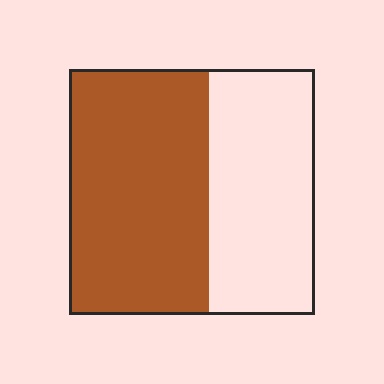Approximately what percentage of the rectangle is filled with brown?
Approximately 55%.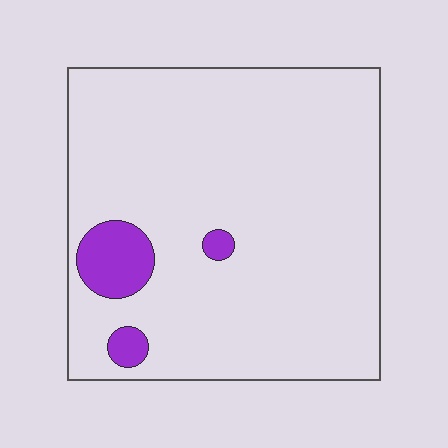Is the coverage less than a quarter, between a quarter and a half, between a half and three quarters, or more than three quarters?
Less than a quarter.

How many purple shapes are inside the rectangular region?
3.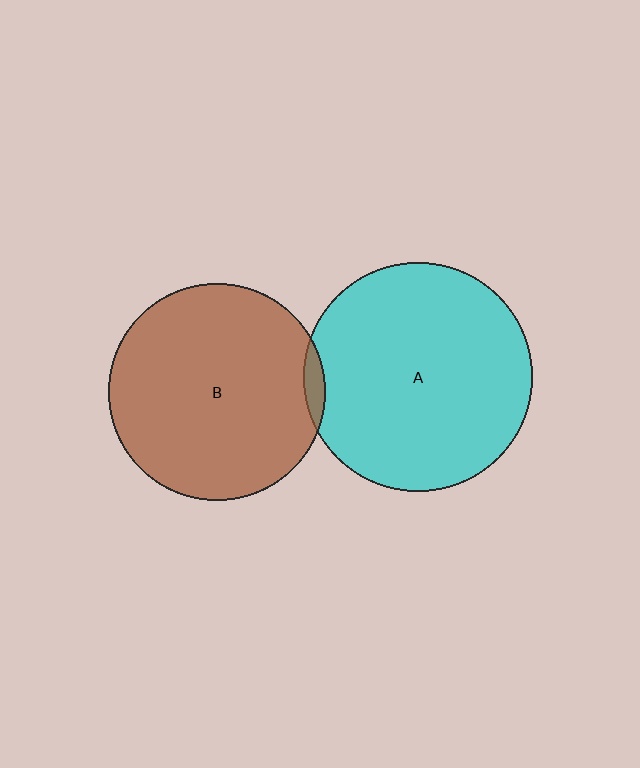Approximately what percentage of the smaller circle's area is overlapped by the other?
Approximately 5%.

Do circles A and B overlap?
Yes.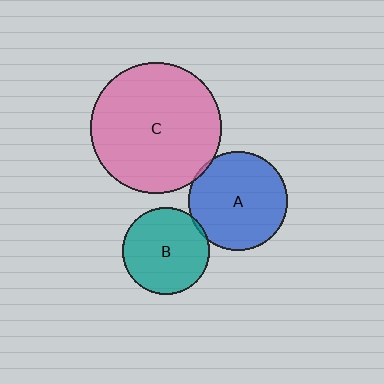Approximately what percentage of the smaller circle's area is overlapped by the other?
Approximately 5%.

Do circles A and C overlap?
Yes.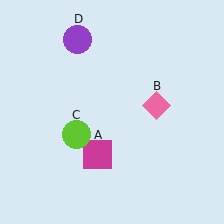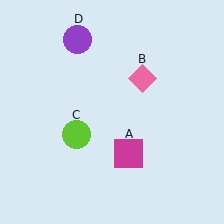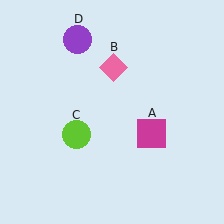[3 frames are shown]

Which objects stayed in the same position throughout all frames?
Lime circle (object C) and purple circle (object D) remained stationary.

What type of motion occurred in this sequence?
The magenta square (object A), pink diamond (object B) rotated counterclockwise around the center of the scene.